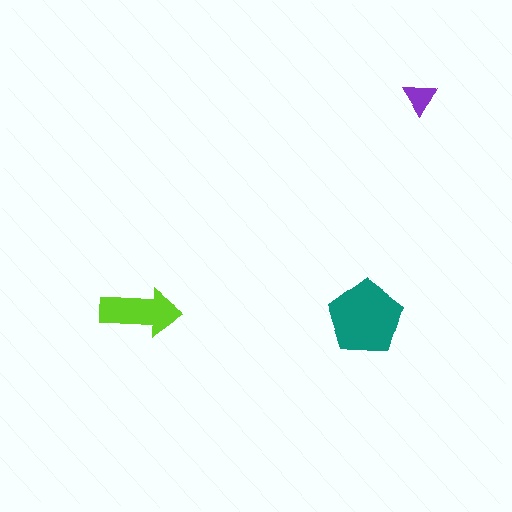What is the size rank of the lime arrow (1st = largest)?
2nd.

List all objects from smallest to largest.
The purple triangle, the lime arrow, the teal pentagon.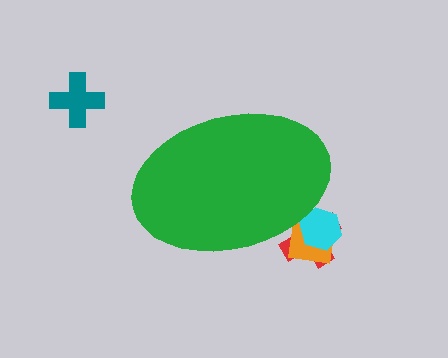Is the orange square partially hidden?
Yes, the orange square is partially hidden behind the green ellipse.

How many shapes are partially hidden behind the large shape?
3 shapes are partially hidden.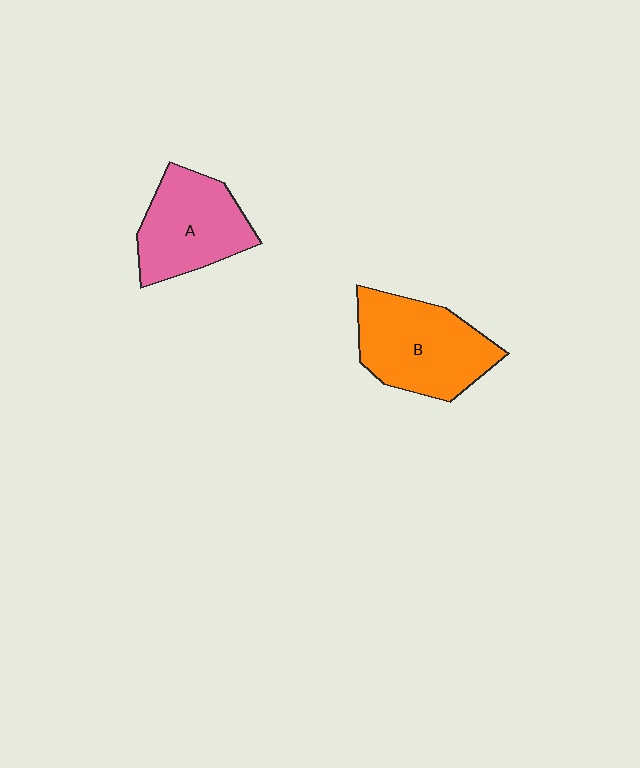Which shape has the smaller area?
Shape A (pink).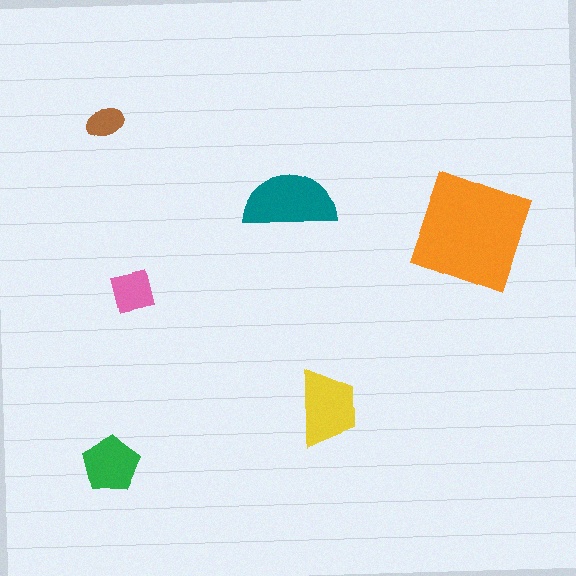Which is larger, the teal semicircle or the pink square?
The teal semicircle.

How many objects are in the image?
There are 6 objects in the image.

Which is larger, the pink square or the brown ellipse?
The pink square.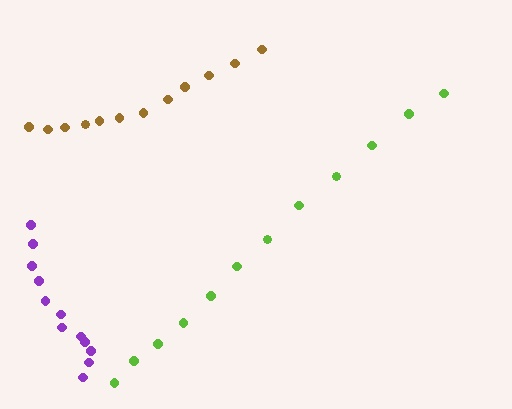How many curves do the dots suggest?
There are 3 distinct paths.